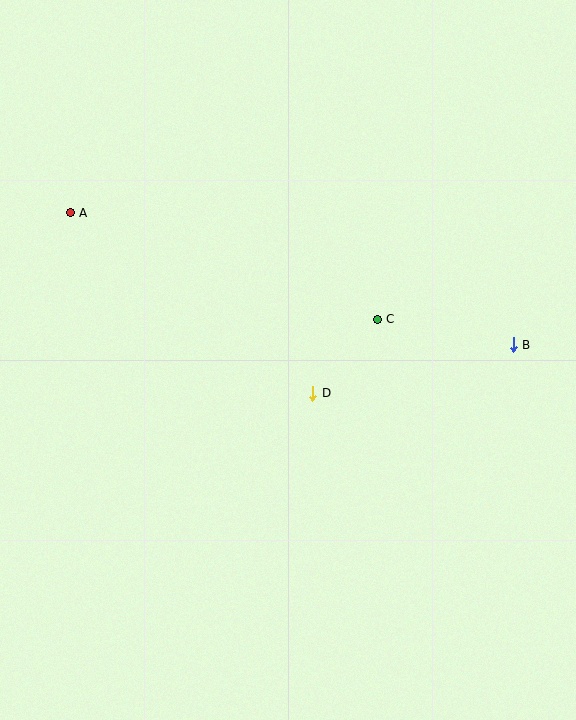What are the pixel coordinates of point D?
Point D is at (313, 393).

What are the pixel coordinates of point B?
Point B is at (513, 345).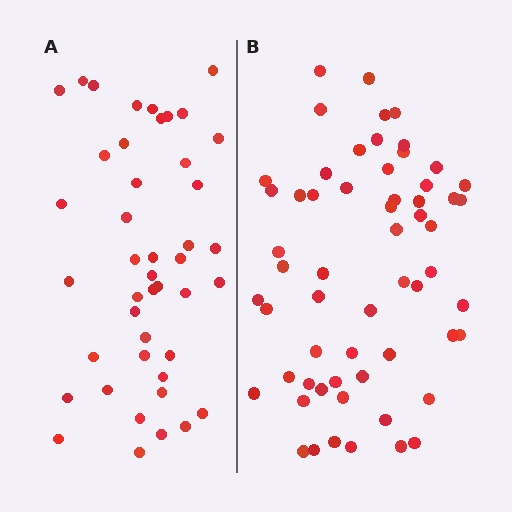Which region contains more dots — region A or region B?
Region B (the right region) has more dots.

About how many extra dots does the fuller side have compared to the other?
Region B has approximately 15 more dots than region A.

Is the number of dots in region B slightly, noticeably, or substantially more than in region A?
Region B has noticeably more, but not dramatically so. The ratio is roughly 1.3 to 1.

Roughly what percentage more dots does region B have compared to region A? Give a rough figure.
About 35% more.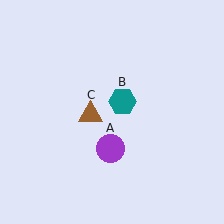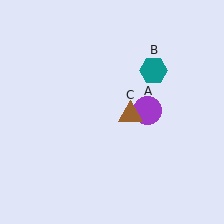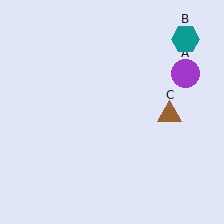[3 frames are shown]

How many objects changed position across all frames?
3 objects changed position: purple circle (object A), teal hexagon (object B), brown triangle (object C).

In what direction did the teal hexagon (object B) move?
The teal hexagon (object B) moved up and to the right.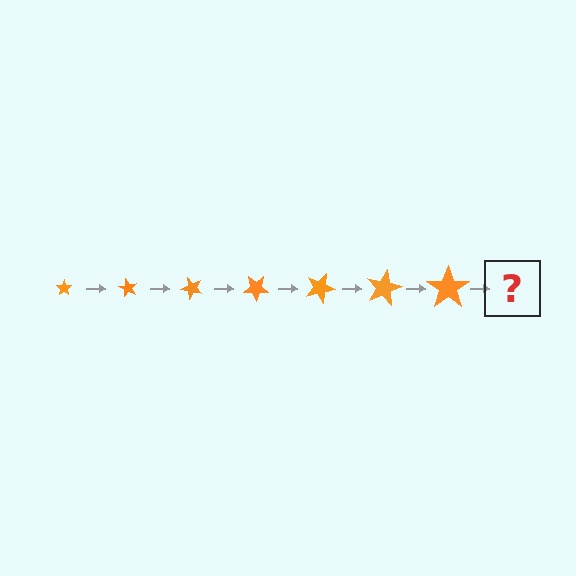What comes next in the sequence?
The next element should be a star, larger than the previous one and rotated 420 degrees from the start.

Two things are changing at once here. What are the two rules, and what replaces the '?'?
The two rules are that the star grows larger each step and it rotates 60 degrees each step. The '?' should be a star, larger than the previous one and rotated 420 degrees from the start.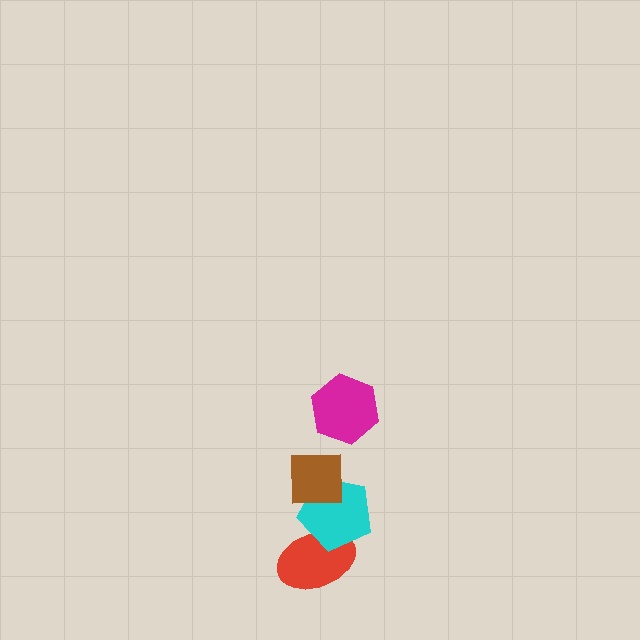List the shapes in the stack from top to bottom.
From top to bottom: the magenta hexagon, the brown square, the cyan pentagon, the red ellipse.